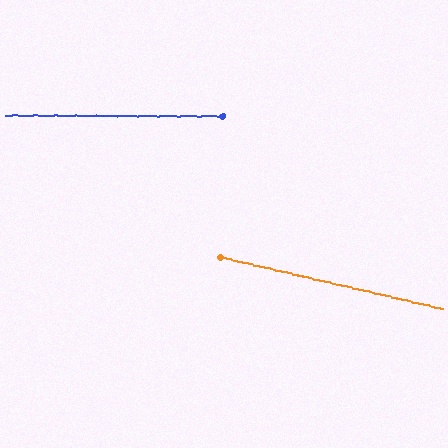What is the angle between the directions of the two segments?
Approximately 13 degrees.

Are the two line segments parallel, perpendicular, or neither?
Neither parallel nor perpendicular — they differ by about 13°.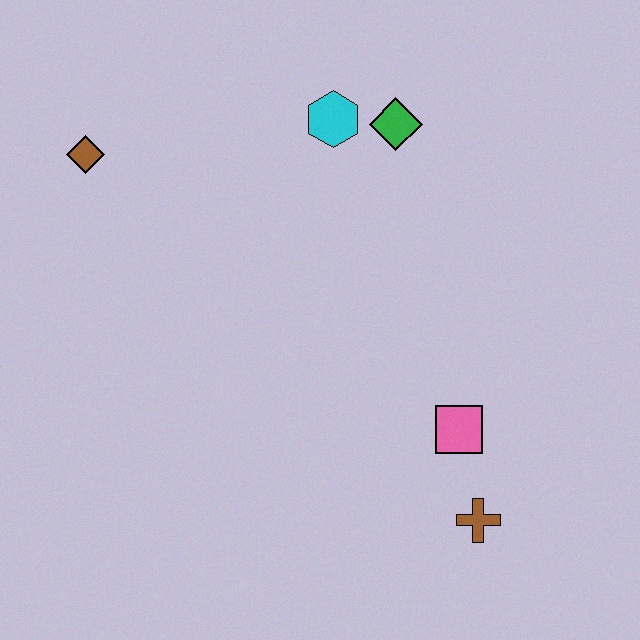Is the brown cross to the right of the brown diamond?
Yes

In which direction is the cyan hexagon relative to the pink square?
The cyan hexagon is above the pink square.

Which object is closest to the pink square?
The brown cross is closest to the pink square.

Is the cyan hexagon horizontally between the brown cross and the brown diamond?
Yes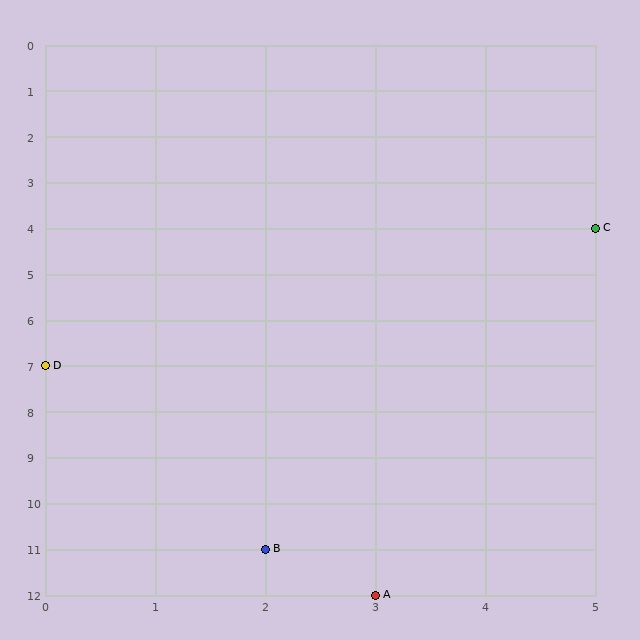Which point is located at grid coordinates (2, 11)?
Point B is at (2, 11).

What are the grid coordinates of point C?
Point C is at grid coordinates (5, 4).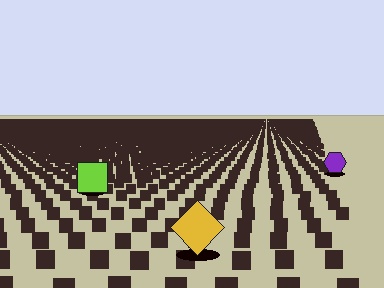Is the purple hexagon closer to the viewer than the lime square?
No. The lime square is closer — you can tell from the texture gradient: the ground texture is coarser near it.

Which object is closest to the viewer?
The yellow diamond is closest. The texture marks near it are larger and more spread out.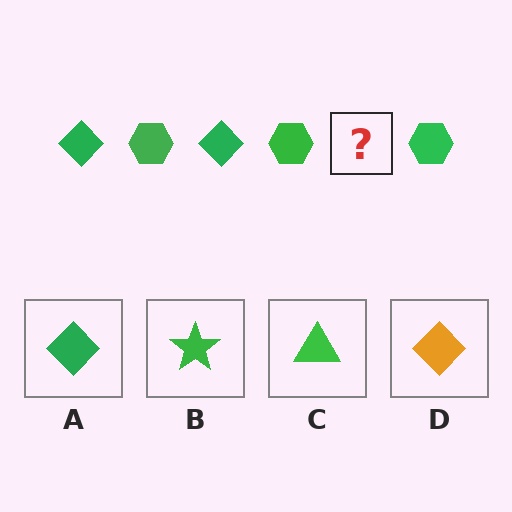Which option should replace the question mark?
Option A.